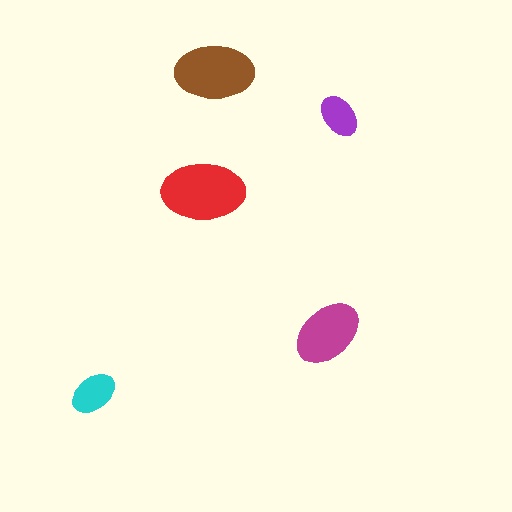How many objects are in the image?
There are 5 objects in the image.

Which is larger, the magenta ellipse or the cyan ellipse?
The magenta one.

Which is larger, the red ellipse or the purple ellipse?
The red one.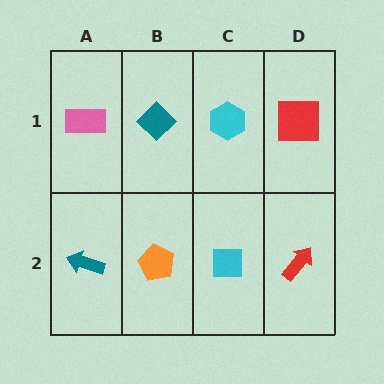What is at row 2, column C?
A cyan square.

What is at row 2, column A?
A teal arrow.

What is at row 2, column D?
A red arrow.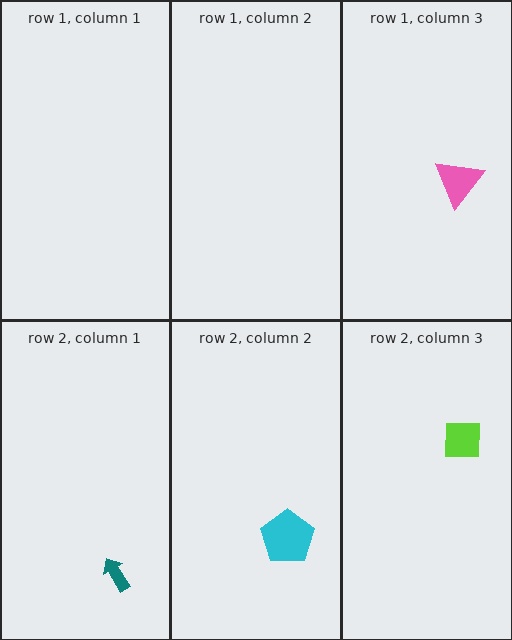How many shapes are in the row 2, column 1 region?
1.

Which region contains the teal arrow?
The row 2, column 1 region.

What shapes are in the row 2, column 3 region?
The lime square.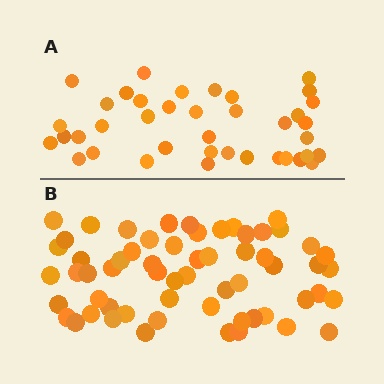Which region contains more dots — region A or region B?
Region B (the bottom region) has more dots.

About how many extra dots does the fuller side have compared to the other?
Region B has approximately 20 more dots than region A.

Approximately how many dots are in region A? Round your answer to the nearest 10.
About 40 dots. (The exact count is 39, which rounds to 40.)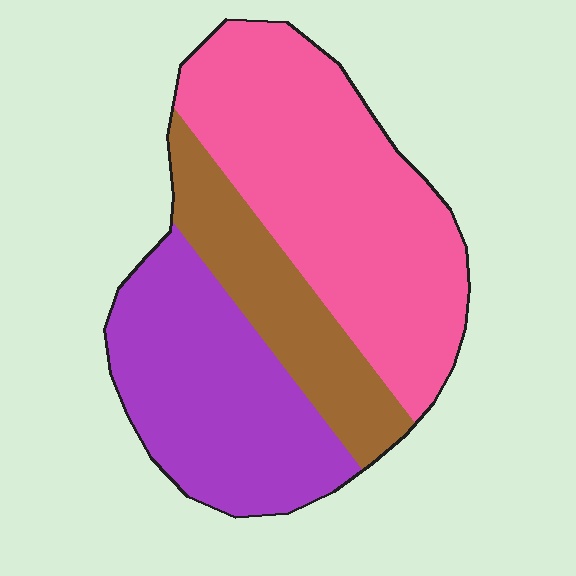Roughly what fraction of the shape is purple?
Purple takes up about one third (1/3) of the shape.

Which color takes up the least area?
Brown, at roughly 20%.